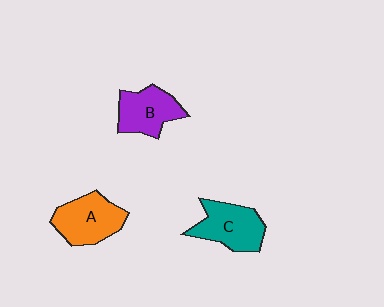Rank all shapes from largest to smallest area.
From largest to smallest: A (orange), C (teal), B (purple).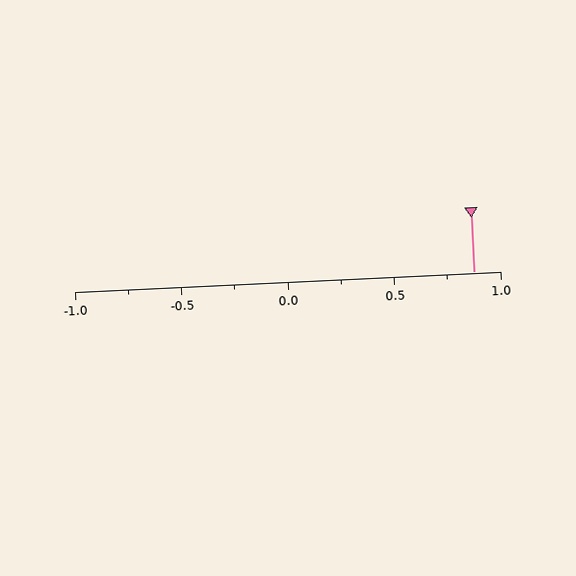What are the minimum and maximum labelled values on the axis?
The axis runs from -1.0 to 1.0.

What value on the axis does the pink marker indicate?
The marker indicates approximately 0.88.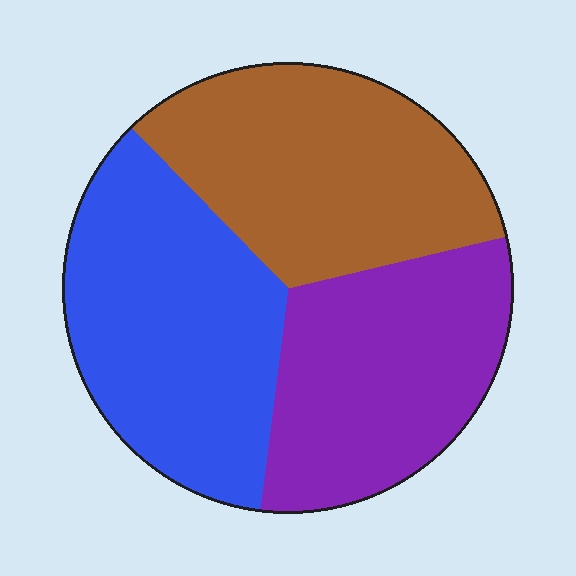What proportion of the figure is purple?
Purple covers about 30% of the figure.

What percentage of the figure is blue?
Blue covers roughly 35% of the figure.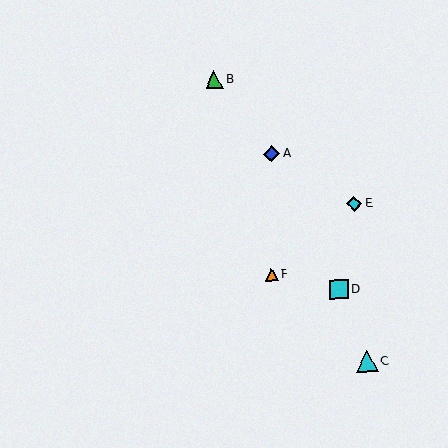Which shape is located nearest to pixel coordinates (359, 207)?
The cyan diamond (labeled E) at (354, 204) is nearest to that location.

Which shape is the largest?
The cyan triangle (labeled C) is the largest.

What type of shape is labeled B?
Shape B is a green triangle.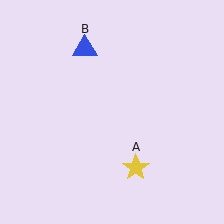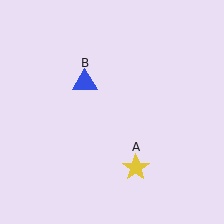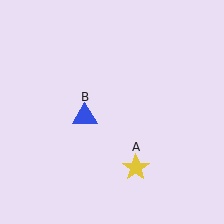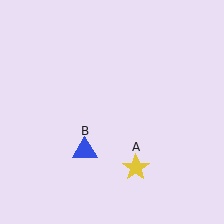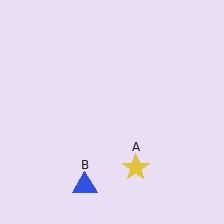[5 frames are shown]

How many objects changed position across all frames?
1 object changed position: blue triangle (object B).